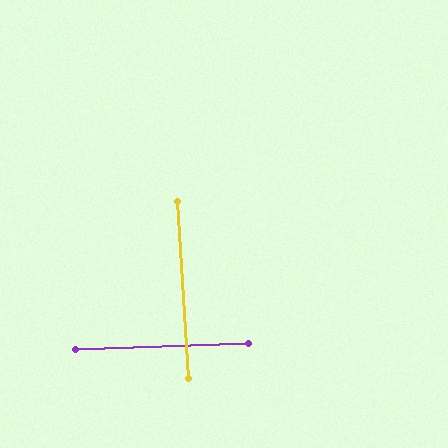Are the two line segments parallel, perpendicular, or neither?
Perpendicular — they meet at approximately 88°.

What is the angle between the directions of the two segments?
Approximately 88 degrees.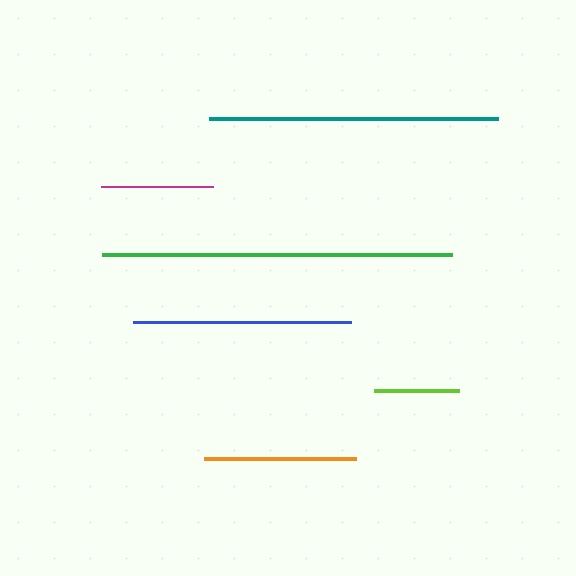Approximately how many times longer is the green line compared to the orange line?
The green line is approximately 2.3 times the length of the orange line.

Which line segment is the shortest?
The lime line is the shortest at approximately 85 pixels.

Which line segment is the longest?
The green line is the longest at approximately 350 pixels.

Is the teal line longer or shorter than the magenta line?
The teal line is longer than the magenta line.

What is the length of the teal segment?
The teal segment is approximately 289 pixels long.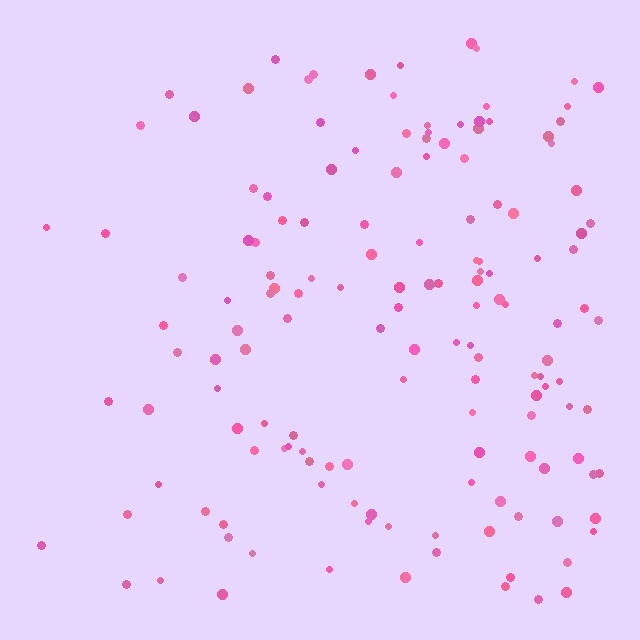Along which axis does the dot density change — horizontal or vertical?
Horizontal.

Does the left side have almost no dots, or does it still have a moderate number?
Still a moderate number, just noticeably fewer than the right.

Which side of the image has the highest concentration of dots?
The right.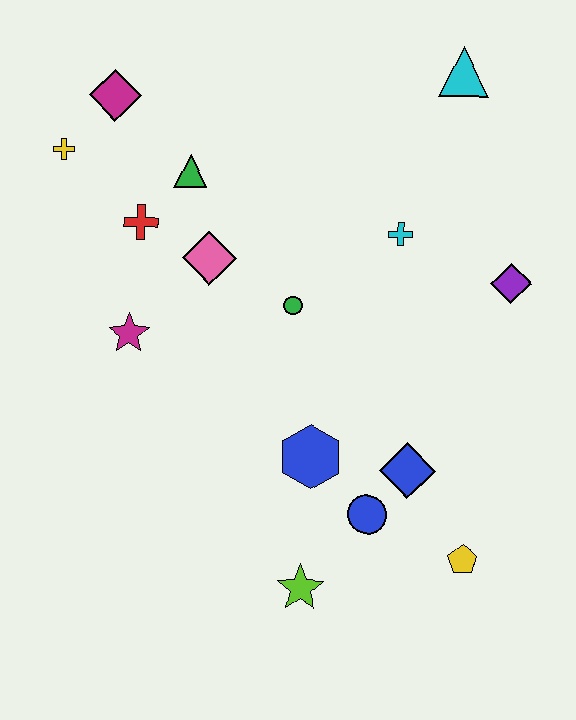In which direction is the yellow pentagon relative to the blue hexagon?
The yellow pentagon is to the right of the blue hexagon.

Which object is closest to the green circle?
The pink diamond is closest to the green circle.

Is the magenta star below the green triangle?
Yes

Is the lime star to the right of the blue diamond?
No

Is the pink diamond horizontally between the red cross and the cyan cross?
Yes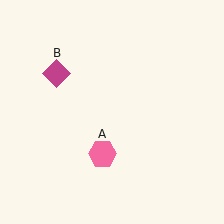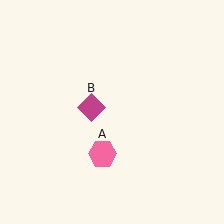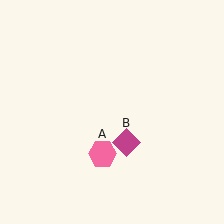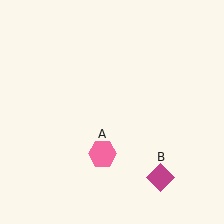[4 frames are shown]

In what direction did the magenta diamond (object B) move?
The magenta diamond (object B) moved down and to the right.